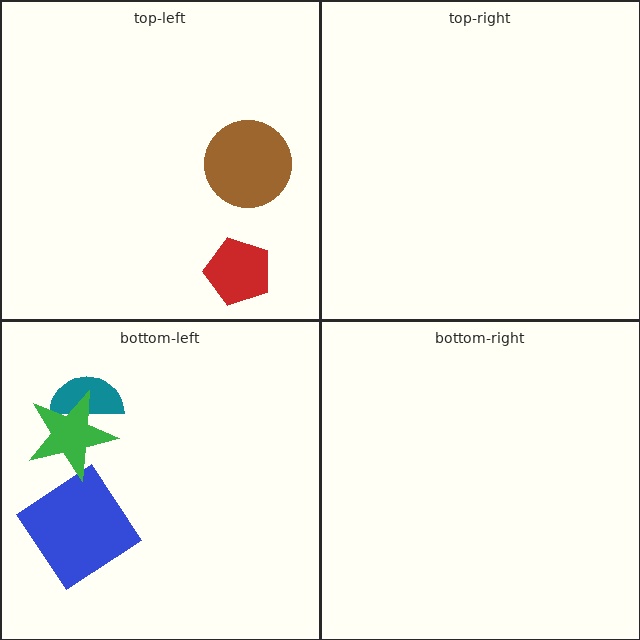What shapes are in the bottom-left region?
The teal semicircle, the blue diamond, the green star.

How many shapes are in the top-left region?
2.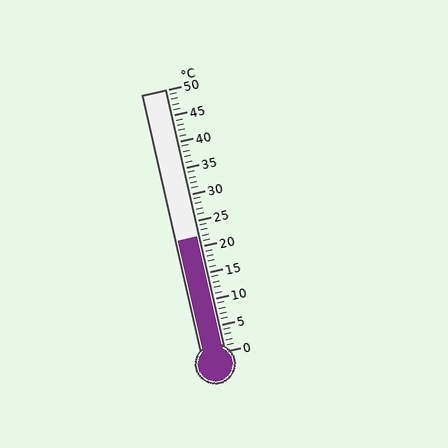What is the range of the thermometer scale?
The thermometer scale ranges from 0°C to 50°C.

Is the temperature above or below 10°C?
The temperature is above 10°C.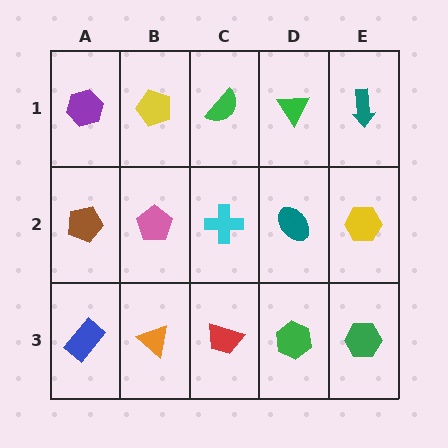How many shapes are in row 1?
5 shapes.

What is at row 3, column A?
A blue rectangle.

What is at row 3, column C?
A red trapezoid.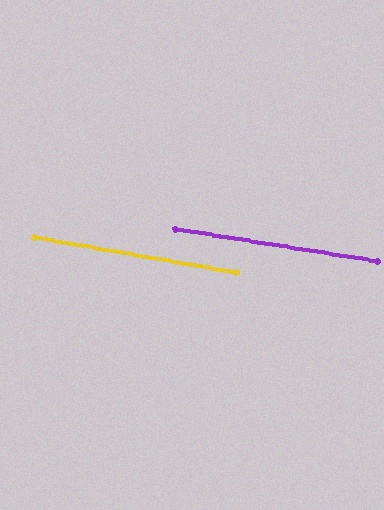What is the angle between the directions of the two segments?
Approximately 1 degree.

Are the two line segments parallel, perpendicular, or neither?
Parallel — their directions differ by only 0.9°.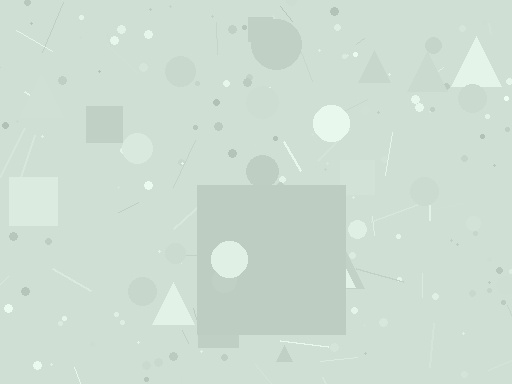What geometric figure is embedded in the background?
A square is embedded in the background.